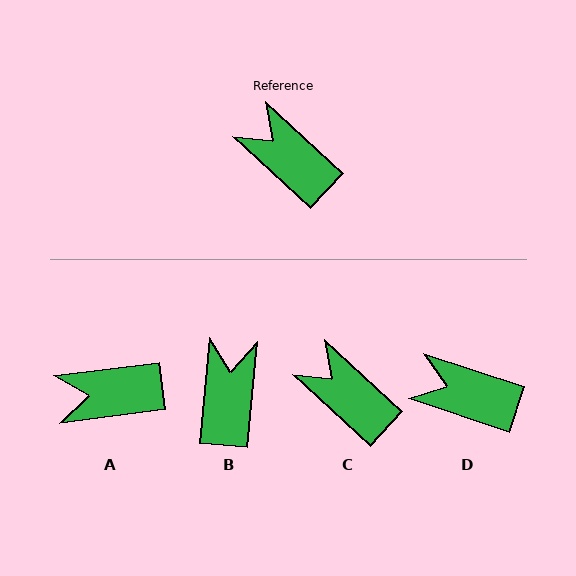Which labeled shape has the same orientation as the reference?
C.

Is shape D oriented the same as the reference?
No, it is off by about 24 degrees.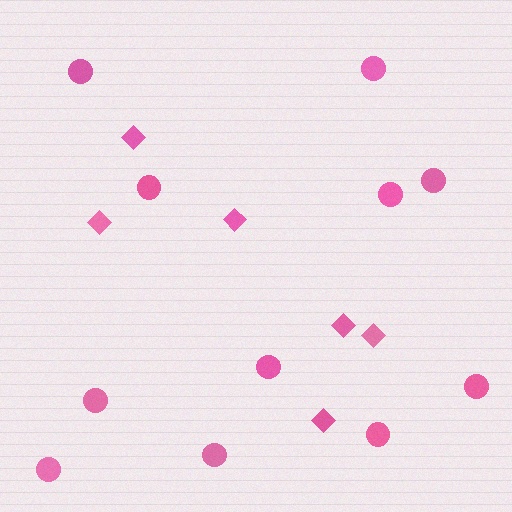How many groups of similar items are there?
There are 2 groups: one group of circles (11) and one group of diamonds (6).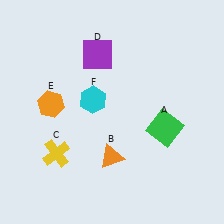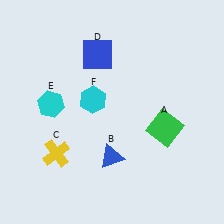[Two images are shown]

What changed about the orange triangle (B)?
In Image 1, B is orange. In Image 2, it changed to blue.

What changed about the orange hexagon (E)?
In Image 1, E is orange. In Image 2, it changed to cyan.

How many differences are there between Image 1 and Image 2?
There are 3 differences between the two images.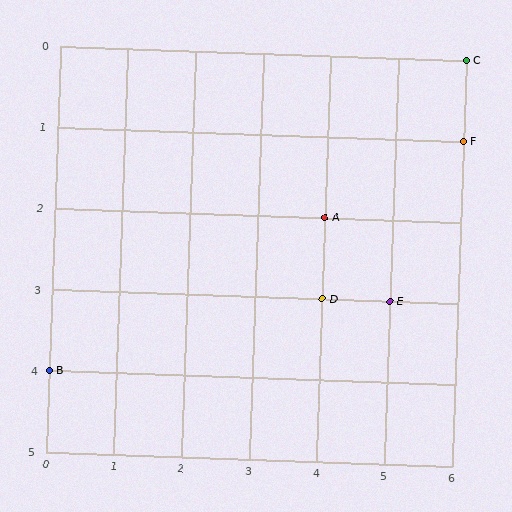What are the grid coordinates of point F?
Point F is at grid coordinates (6, 1).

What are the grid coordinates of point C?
Point C is at grid coordinates (6, 0).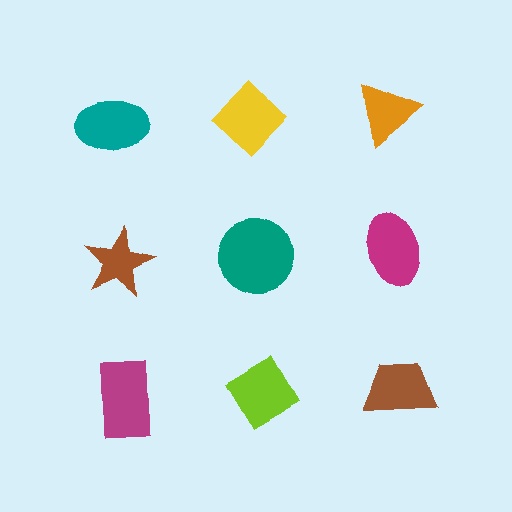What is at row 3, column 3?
A brown trapezoid.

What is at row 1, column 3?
An orange triangle.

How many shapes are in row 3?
3 shapes.